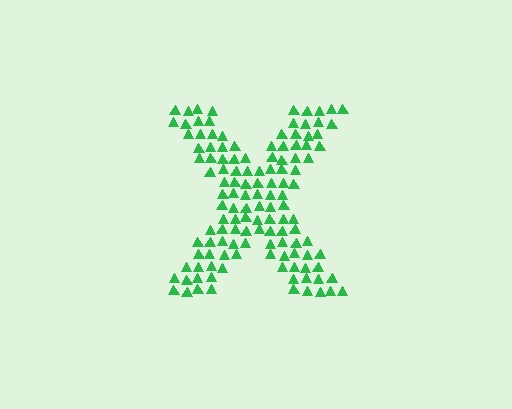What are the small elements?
The small elements are triangles.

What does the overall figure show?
The overall figure shows the letter X.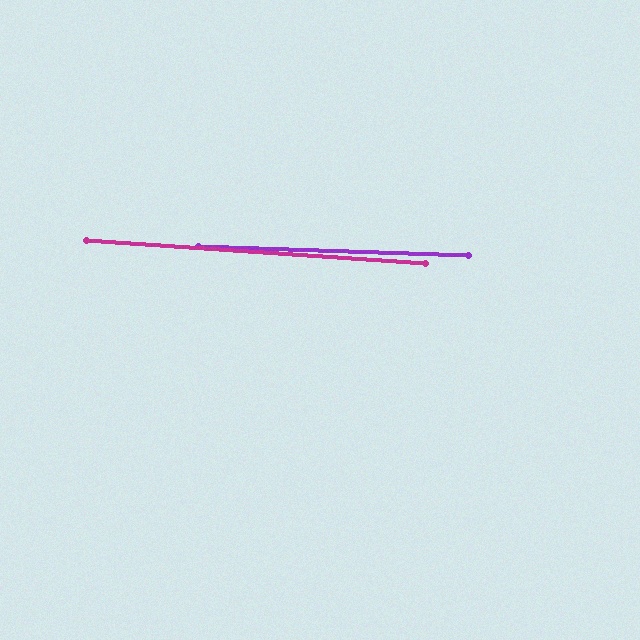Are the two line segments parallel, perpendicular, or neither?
Parallel — their directions differ by only 1.8°.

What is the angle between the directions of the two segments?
Approximately 2 degrees.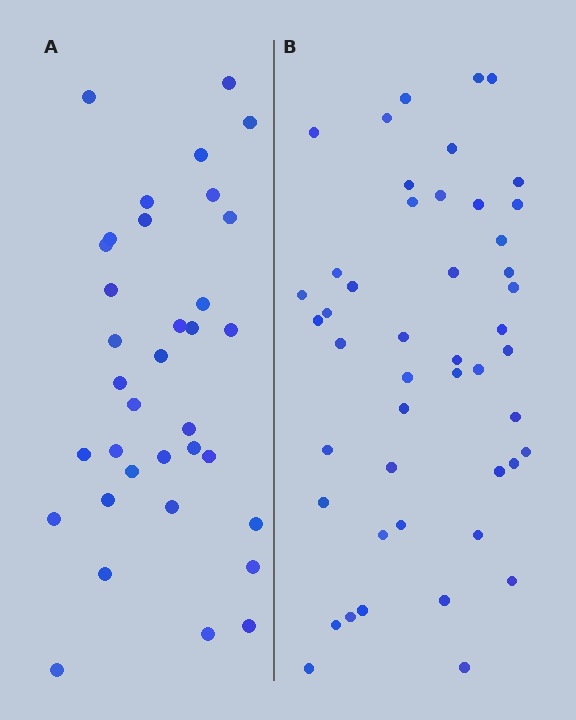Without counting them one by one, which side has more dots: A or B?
Region B (the right region) has more dots.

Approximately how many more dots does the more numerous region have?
Region B has roughly 12 or so more dots than region A.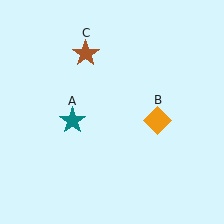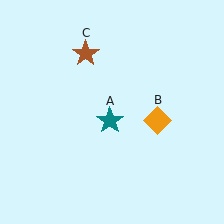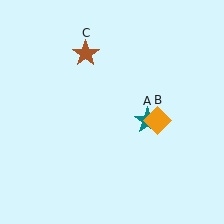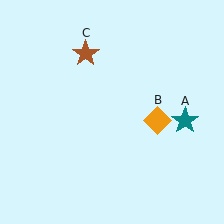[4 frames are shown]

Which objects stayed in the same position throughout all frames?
Orange diamond (object B) and brown star (object C) remained stationary.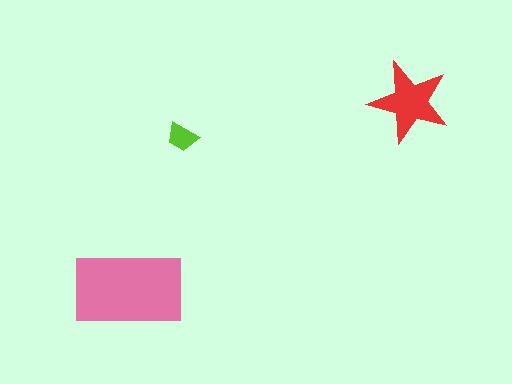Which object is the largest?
The pink rectangle.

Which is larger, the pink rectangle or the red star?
The pink rectangle.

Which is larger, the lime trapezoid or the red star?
The red star.